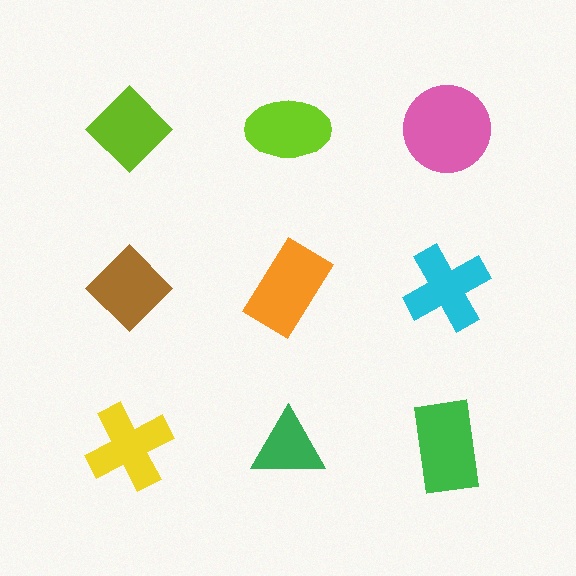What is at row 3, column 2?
A green triangle.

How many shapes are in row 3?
3 shapes.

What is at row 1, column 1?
A lime diamond.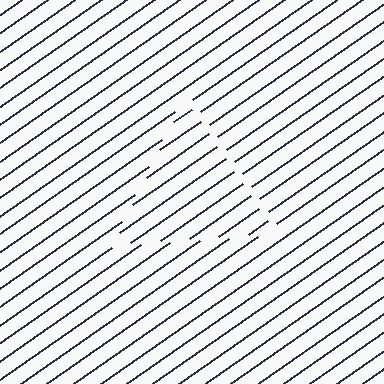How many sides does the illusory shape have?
3 sides — the line-ends trace a triangle.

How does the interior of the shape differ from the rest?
The interior of the shape contains the same grating, shifted by half a period — the contour is defined by the phase discontinuity where line-ends from the inner and outer gratings abut.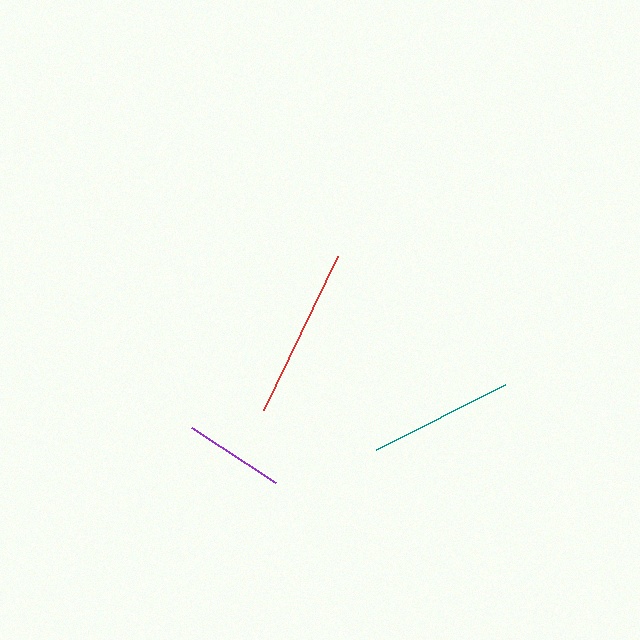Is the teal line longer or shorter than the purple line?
The teal line is longer than the purple line.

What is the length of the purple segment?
The purple segment is approximately 100 pixels long.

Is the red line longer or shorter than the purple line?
The red line is longer than the purple line.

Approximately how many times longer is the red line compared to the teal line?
The red line is approximately 1.2 times the length of the teal line.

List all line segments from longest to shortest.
From longest to shortest: red, teal, purple.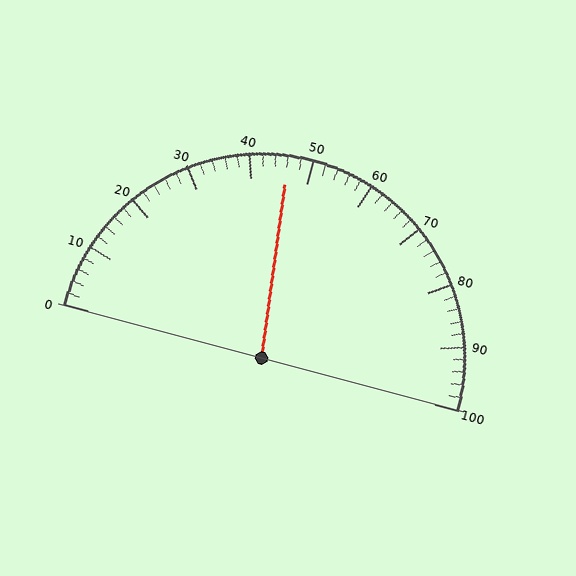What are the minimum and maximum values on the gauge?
The gauge ranges from 0 to 100.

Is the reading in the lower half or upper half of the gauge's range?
The reading is in the lower half of the range (0 to 100).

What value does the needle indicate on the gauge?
The needle indicates approximately 46.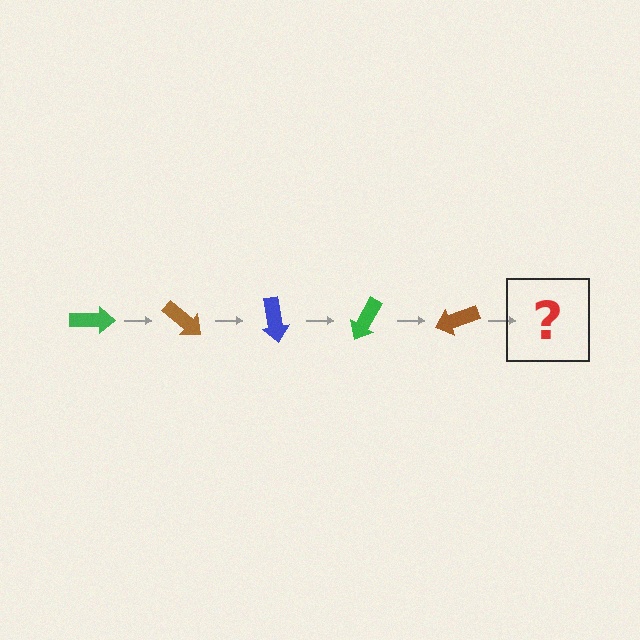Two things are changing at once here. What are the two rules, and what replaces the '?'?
The two rules are that it rotates 40 degrees each step and the color cycles through green, brown, and blue. The '?' should be a blue arrow, rotated 200 degrees from the start.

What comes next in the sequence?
The next element should be a blue arrow, rotated 200 degrees from the start.